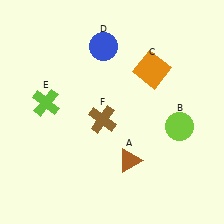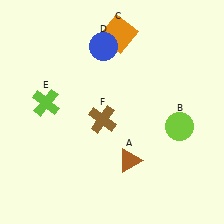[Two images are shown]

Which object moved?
The orange square (C) moved up.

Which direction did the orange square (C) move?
The orange square (C) moved up.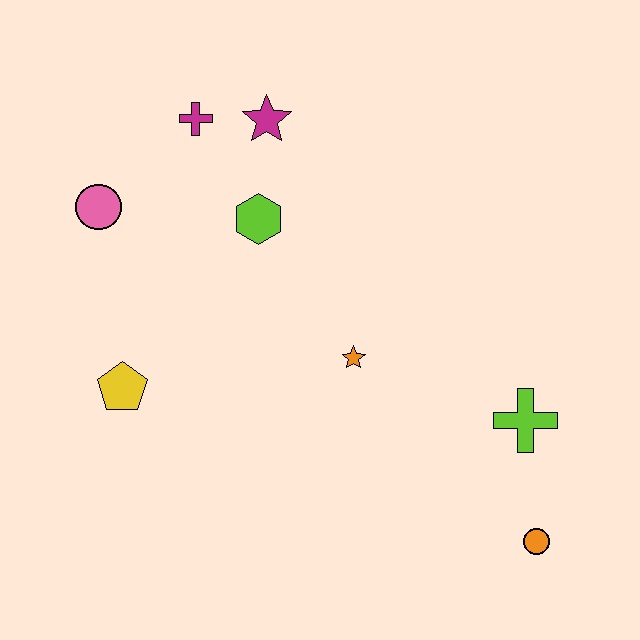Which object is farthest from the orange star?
The pink circle is farthest from the orange star.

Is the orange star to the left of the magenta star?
No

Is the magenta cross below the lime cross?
No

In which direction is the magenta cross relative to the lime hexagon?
The magenta cross is above the lime hexagon.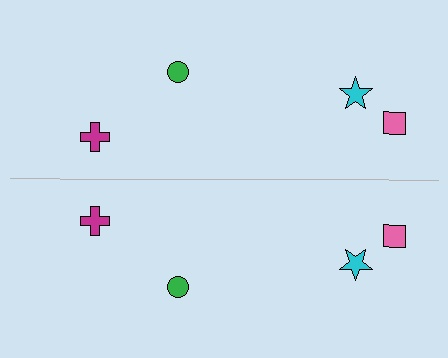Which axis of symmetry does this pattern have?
The pattern has a horizontal axis of symmetry running through the center of the image.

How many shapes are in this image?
There are 8 shapes in this image.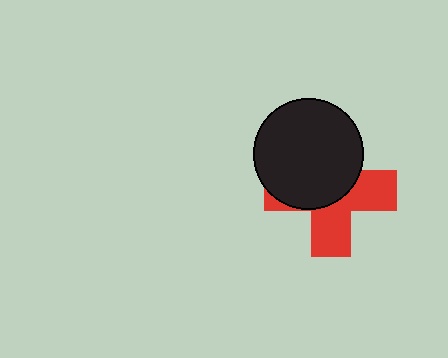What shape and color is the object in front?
The object in front is a black circle.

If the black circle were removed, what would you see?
You would see the complete red cross.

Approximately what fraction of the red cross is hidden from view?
Roughly 53% of the red cross is hidden behind the black circle.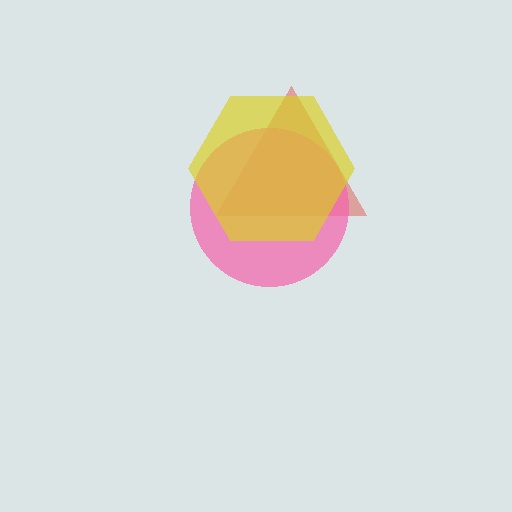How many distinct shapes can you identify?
There are 3 distinct shapes: a red triangle, a pink circle, a yellow hexagon.